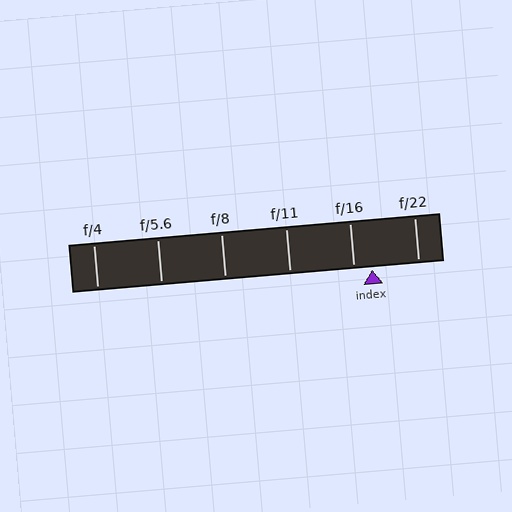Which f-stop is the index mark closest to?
The index mark is closest to f/16.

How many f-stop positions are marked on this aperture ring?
There are 6 f-stop positions marked.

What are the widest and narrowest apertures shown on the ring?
The widest aperture shown is f/4 and the narrowest is f/22.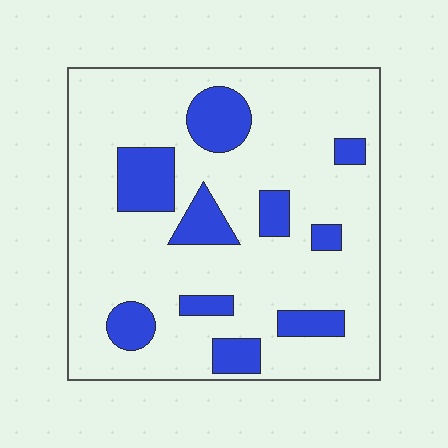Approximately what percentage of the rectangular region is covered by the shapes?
Approximately 20%.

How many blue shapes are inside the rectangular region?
10.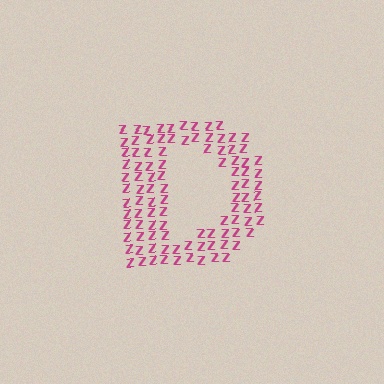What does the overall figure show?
The overall figure shows the letter D.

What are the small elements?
The small elements are letter Z's.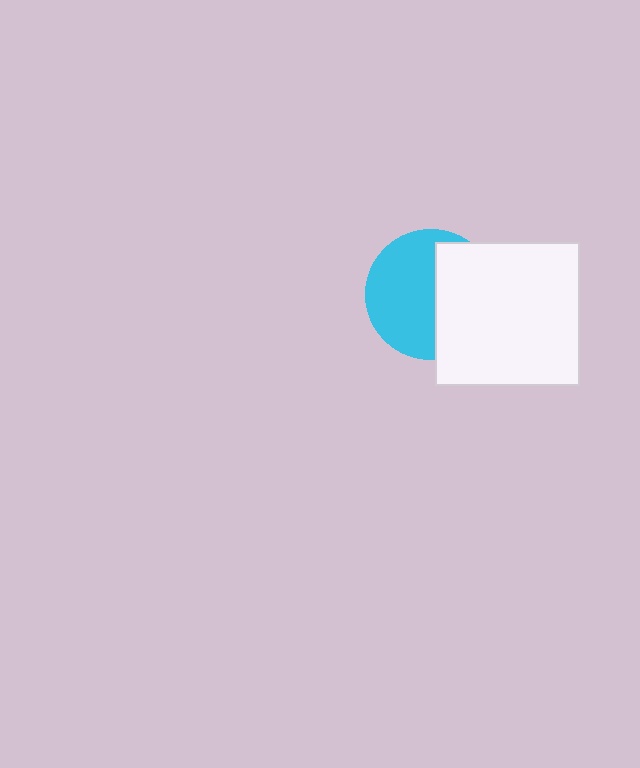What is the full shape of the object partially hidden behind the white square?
The partially hidden object is a cyan circle.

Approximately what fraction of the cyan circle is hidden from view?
Roughly 44% of the cyan circle is hidden behind the white square.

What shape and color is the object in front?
The object in front is a white square.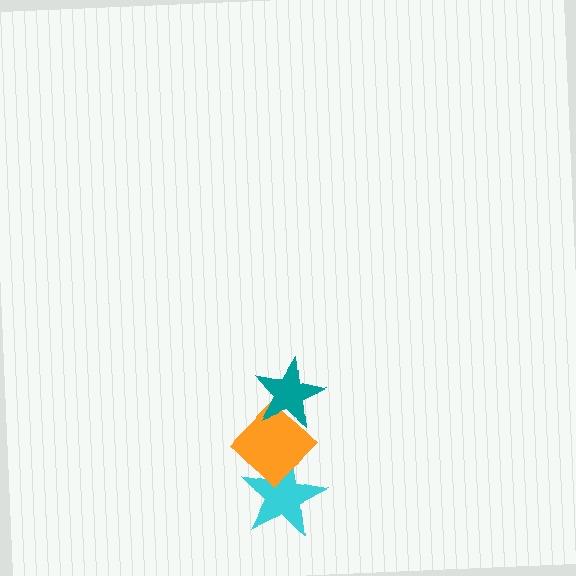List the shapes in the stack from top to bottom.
From top to bottom: the teal star, the orange diamond, the cyan star.